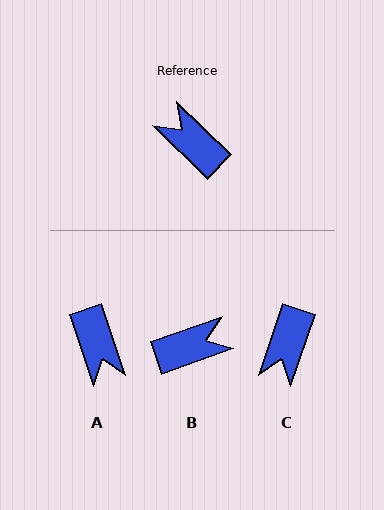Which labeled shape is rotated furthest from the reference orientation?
A, about 153 degrees away.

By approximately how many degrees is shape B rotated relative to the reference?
Approximately 116 degrees clockwise.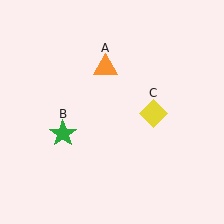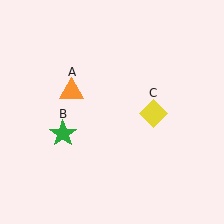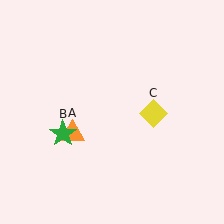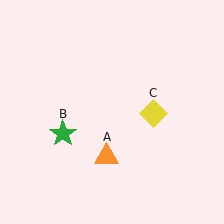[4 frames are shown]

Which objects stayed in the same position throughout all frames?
Green star (object B) and yellow diamond (object C) remained stationary.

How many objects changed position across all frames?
1 object changed position: orange triangle (object A).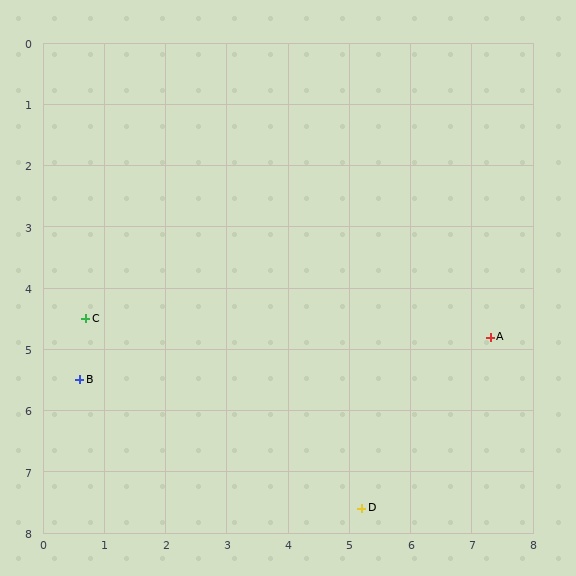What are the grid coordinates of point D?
Point D is at approximately (5.2, 7.6).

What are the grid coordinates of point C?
Point C is at approximately (0.7, 4.5).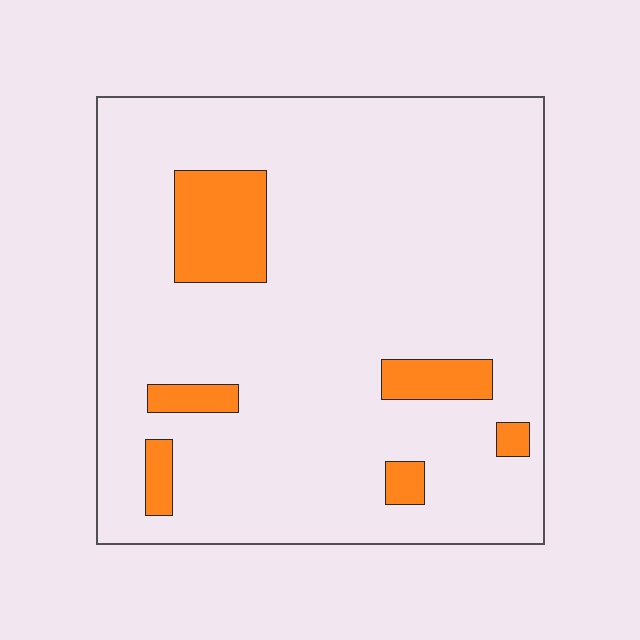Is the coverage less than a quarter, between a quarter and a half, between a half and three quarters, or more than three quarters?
Less than a quarter.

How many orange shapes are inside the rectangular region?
6.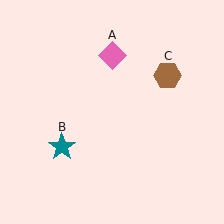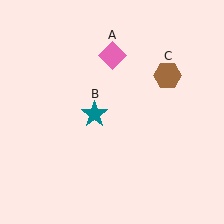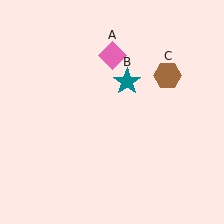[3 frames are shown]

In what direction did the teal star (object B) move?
The teal star (object B) moved up and to the right.